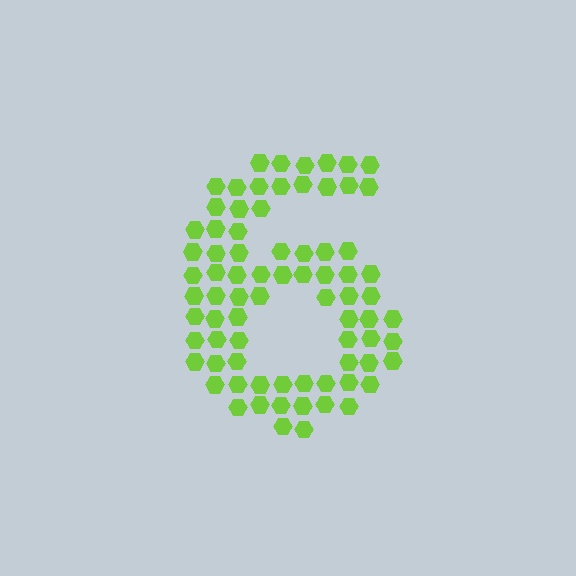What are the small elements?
The small elements are hexagons.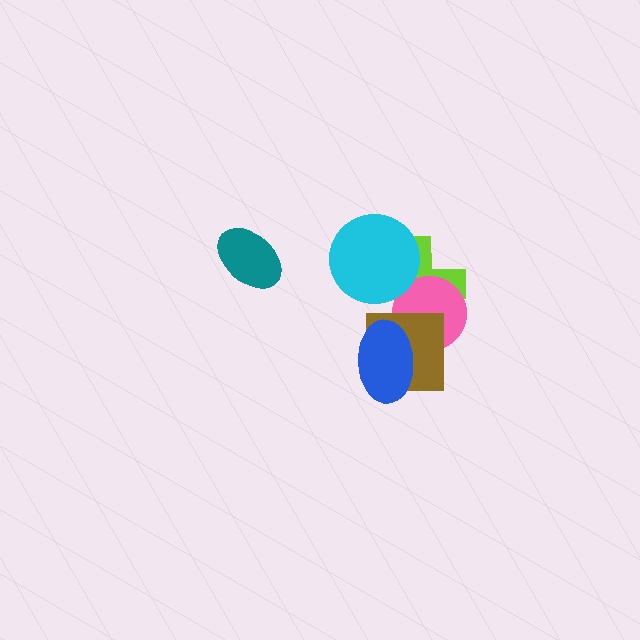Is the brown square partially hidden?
Yes, it is partially covered by another shape.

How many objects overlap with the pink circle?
3 objects overlap with the pink circle.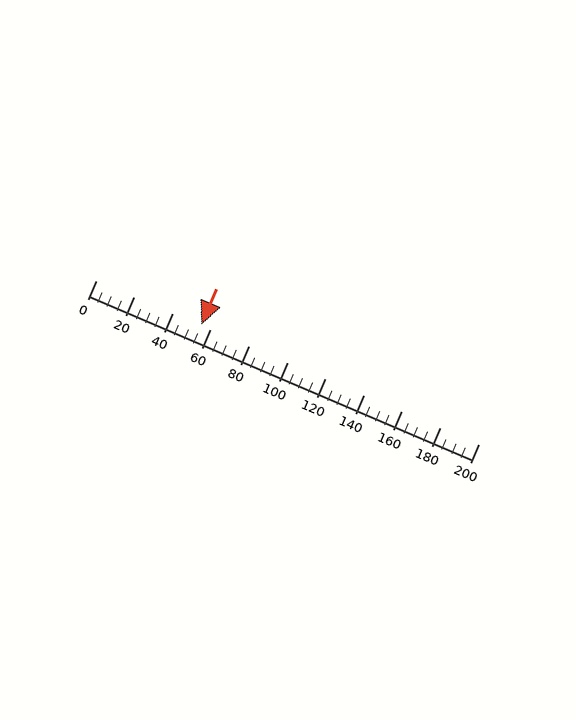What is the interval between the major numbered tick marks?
The major tick marks are spaced 20 units apart.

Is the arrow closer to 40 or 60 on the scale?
The arrow is closer to 60.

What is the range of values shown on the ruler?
The ruler shows values from 0 to 200.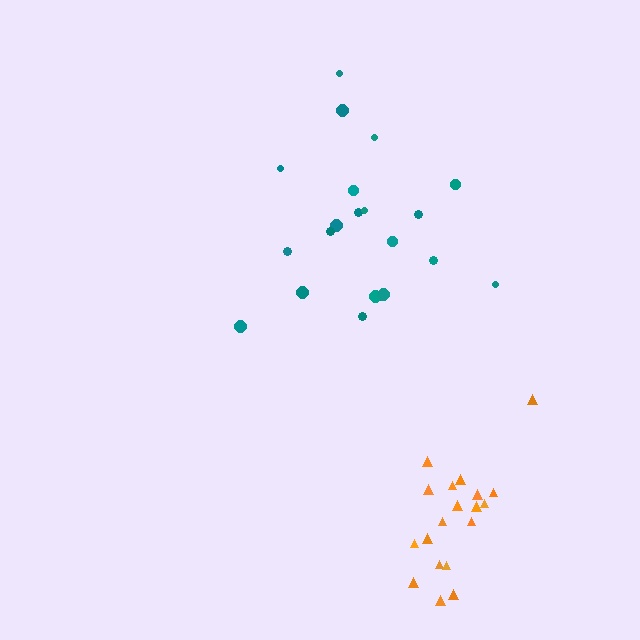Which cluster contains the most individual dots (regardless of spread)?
Teal (21).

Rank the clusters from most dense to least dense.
orange, teal.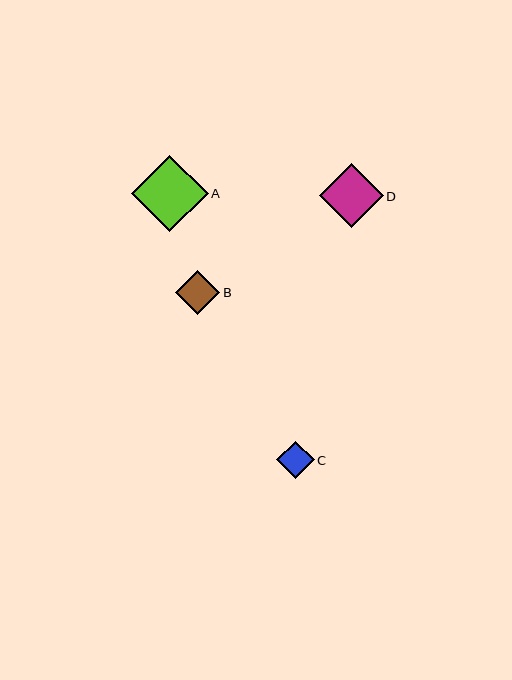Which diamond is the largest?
Diamond A is the largest with a size of approximately 77 pixels.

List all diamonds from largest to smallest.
From largest to smallest: A, D, B, C.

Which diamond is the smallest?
Diamond C is the smallest with a size of approximately 38 pixels.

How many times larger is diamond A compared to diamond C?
Diamond A is approximately 2.0 times the size of diamond C.